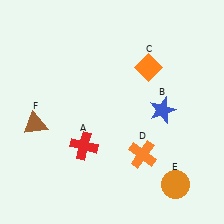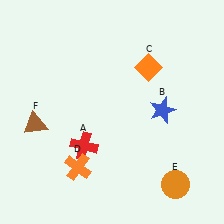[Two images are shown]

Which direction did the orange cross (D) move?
The orange cross (D) moved left.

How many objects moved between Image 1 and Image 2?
1 object moved between the two images.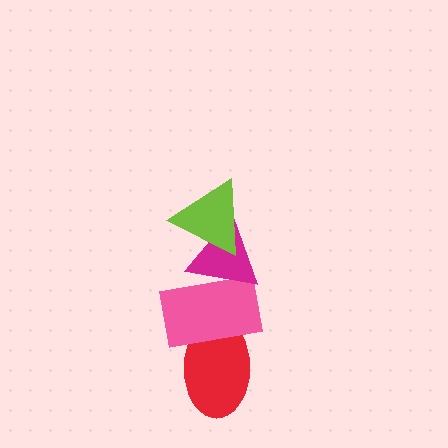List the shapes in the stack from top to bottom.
From top to bottom: the lime triangle, the magenta triangle, the pink rectangle, the red ellipse.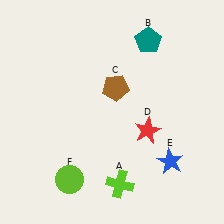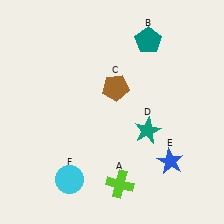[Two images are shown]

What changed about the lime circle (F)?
In Image 1, F is lime. In Image 2, it changed to cyan.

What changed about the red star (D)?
In Image 1, D is red. In Image 2, it changed to teal.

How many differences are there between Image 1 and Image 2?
There are 2 differences between the two images.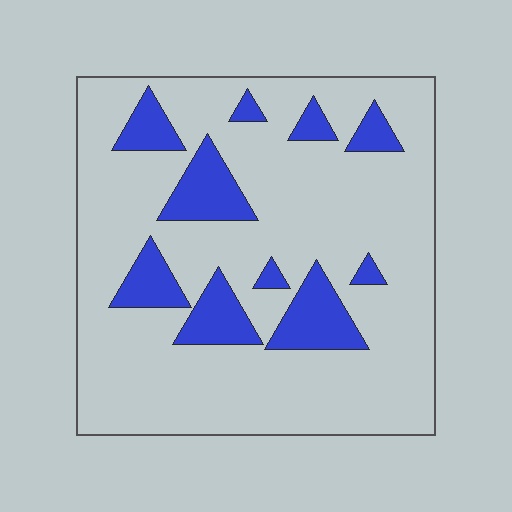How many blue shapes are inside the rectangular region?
10.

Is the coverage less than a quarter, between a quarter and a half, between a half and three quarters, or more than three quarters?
Less than a quarter.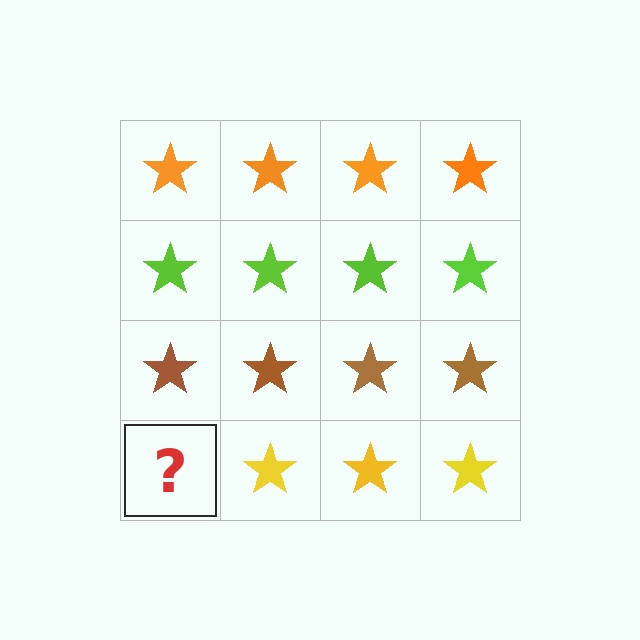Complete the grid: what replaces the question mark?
The question mark should be replaced with a yellow star.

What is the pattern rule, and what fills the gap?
The rule is that each row has a consistent color. The gap should be filled with a yellow star.